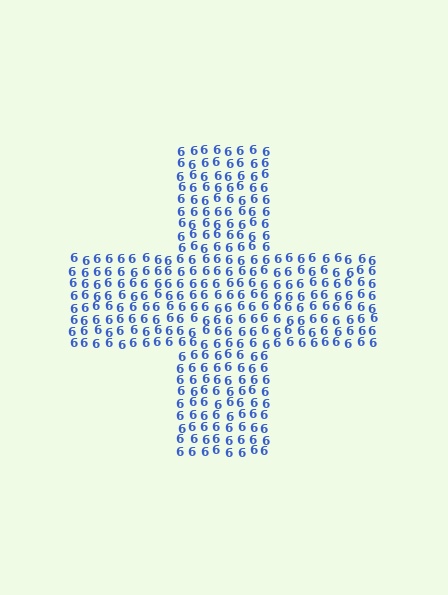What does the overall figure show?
The overall figure shows a cross.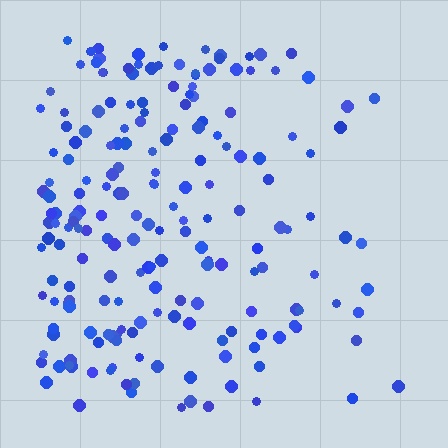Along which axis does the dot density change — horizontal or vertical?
Horizontal.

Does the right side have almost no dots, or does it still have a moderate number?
Still a moderate number, just noticeably fewer than the left.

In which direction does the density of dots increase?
From right to left, with the left side densest.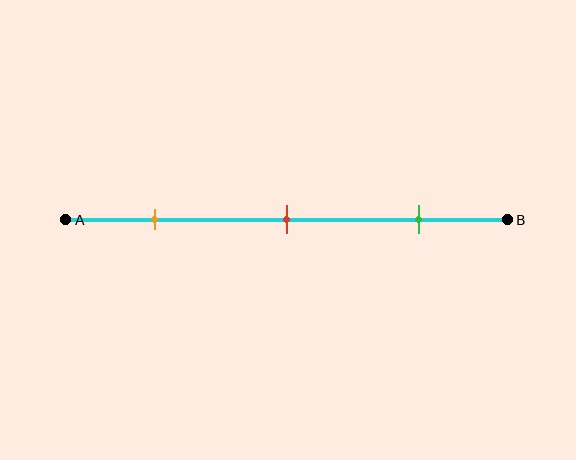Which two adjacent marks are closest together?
The orange and red marks are the closest adjacent pair.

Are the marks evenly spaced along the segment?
Yes, the marks are approximately evenly spaced.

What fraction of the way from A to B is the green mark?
The green mark is approximately 80% (0.8) of the way from A to B.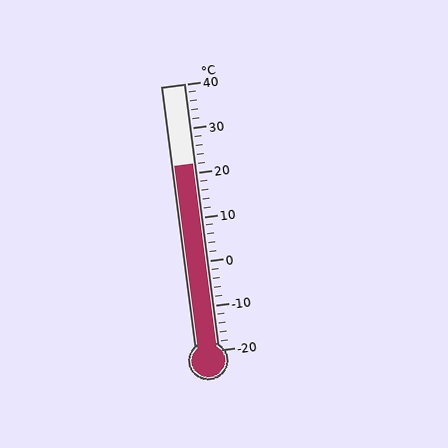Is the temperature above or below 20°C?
The temperature is above 20°C.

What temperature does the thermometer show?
The thermometer shows approximately 22°C.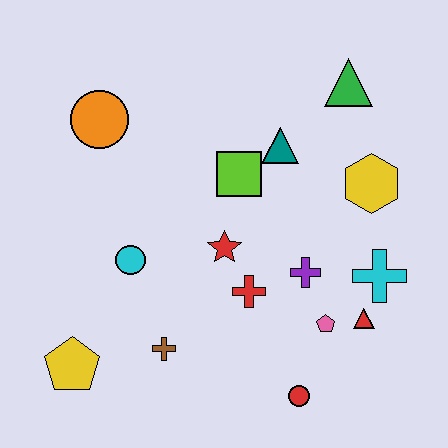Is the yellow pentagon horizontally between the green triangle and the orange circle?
No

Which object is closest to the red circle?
The pink pentagon is closest to the red circle.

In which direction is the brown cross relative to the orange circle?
The brown cross is below the orange circle.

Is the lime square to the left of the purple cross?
Yes